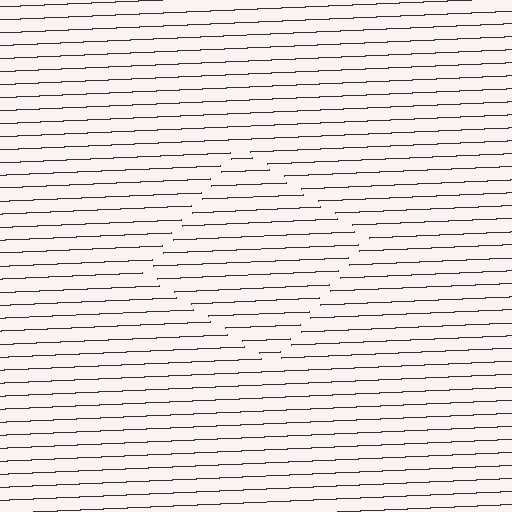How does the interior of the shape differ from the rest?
The interior of the shape contains the same grating, shifted by half a period — the contour is defined by the phase discontinuity where line-ends from the inner and outer gratings abut.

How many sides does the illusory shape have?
4 sides — the line-ends trace a square.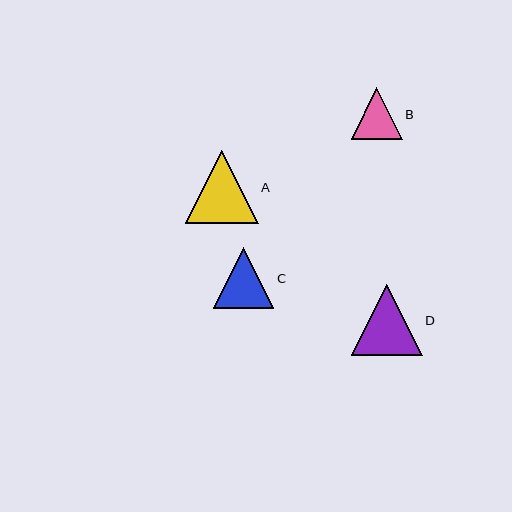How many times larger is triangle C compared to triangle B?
Triangle C is approximately 1.2 times the size of triangle B.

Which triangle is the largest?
Triangle A is the largest with a size of approximately 73 pixels.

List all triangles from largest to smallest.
From largest to smallest: A, D, C, B.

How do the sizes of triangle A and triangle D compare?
Triangle A and triangle D are approximately the same size.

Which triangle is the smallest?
Triangle B is the smallest with a size of approximately 51 pixels.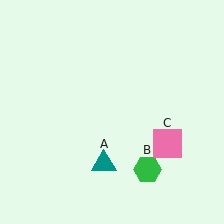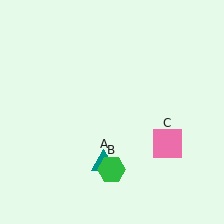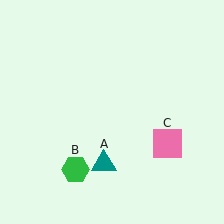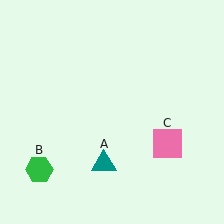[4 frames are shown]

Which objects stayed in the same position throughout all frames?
Teal triangle (object A) and pink square (object C) remained stationary.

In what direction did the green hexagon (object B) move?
The green hexagon (object B) moved left.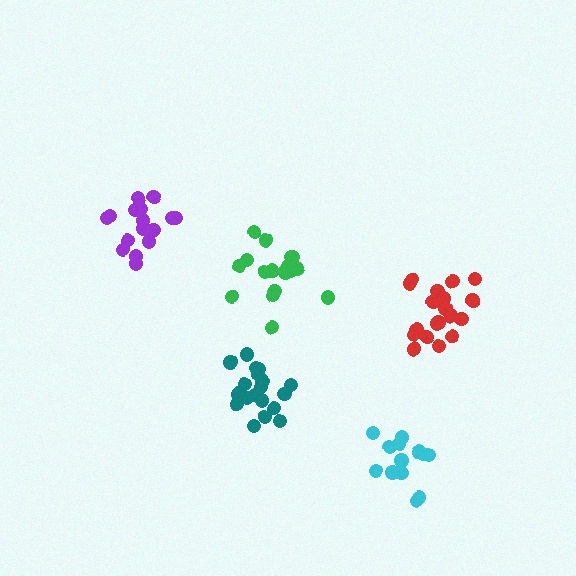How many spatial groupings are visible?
There are 5 spatial groupings.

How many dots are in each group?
Group 1: 19 dots, Group 2: 16 dots, Group 3: 19 dots, Group 4: 13 dots, Group 5: 17 dots (84 total).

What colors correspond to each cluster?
The clusters are colored: teal, purple, red, cyan, green.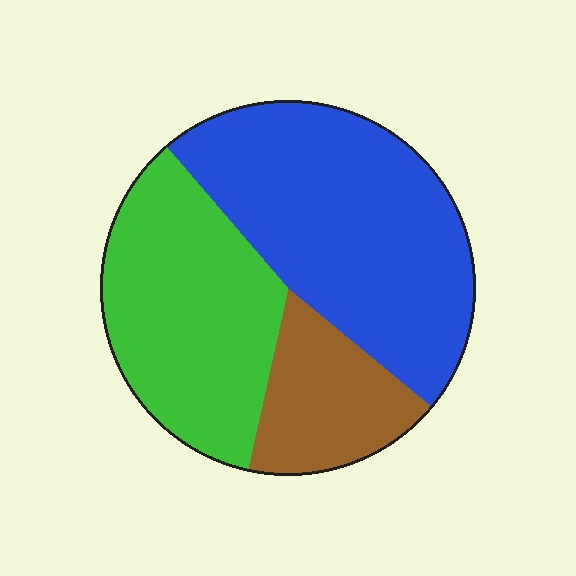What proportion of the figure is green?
Green takes up about one third (1/3) of the figure.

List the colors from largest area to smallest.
From largest to smallest: blue, green, brown.